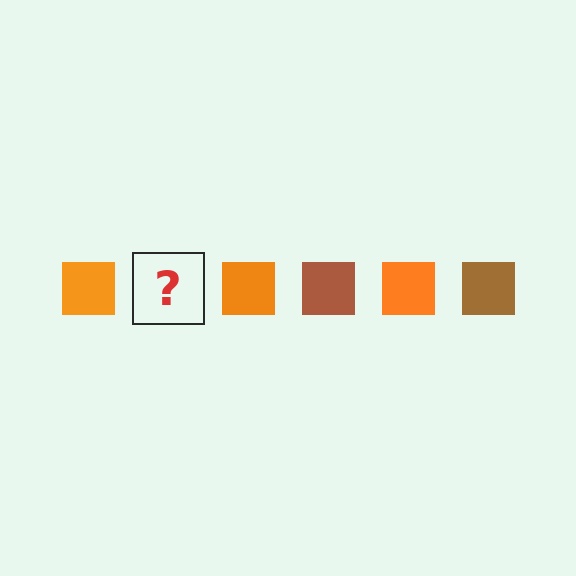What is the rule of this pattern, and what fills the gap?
The rule is that the pattern cycles through orange, brown squares. The gap should be filled with a brown square.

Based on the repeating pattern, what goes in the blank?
The blank should be a brown square.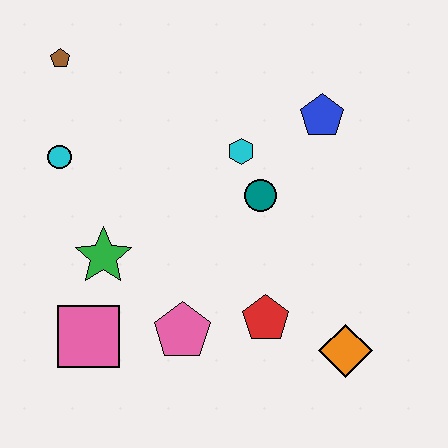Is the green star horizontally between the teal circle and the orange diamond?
No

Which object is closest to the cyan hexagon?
The teal circle is closest to the cyan hexagon.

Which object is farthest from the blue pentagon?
The pink square is farthest from the blue pentagon.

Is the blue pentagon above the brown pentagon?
No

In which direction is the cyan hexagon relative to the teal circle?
The cyan hexagon is above the teal circle.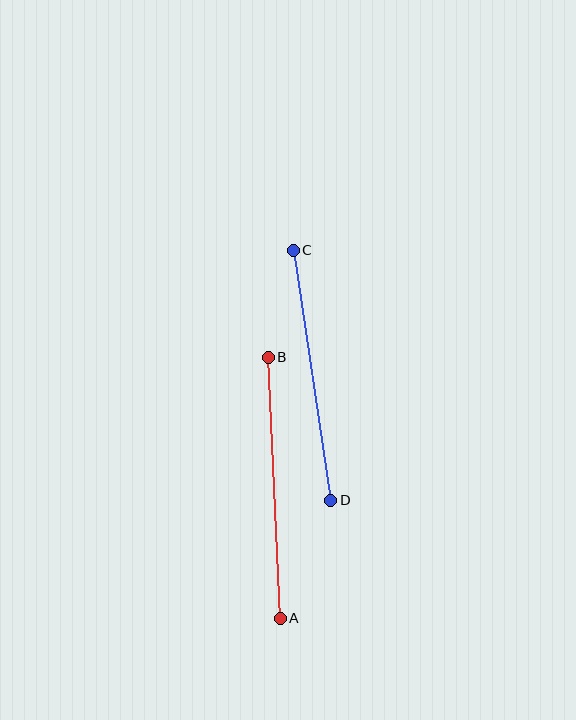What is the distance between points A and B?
The distance is approximately 262 pixels.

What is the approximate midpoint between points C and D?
The midpoint is at approximately (312, 375) pixels.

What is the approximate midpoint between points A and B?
The midpoint is at approximately (274, 488) pixels.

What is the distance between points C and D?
The distance is approximately 253 pixels.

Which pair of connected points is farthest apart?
Points A and B are farthest apart.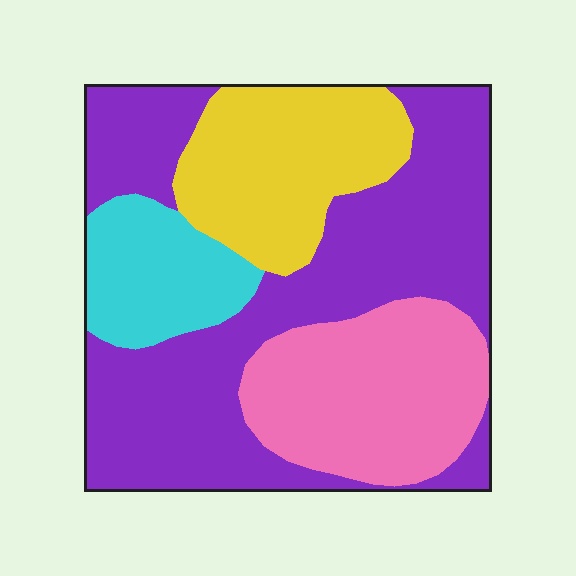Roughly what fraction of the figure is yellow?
Yellow covers roughly 20% of the figure.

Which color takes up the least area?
Cyan, at roughly 10%.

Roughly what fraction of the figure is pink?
Pink covers roughly 20% of the figure.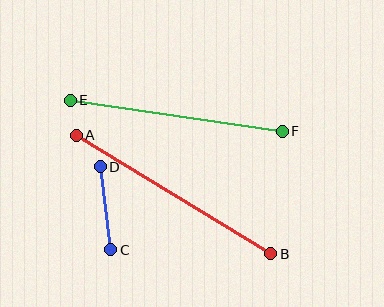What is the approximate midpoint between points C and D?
The midpoint is at approximately (105, 208) pixels.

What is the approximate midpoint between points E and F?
The midpoint is at approximately (176, 116) pixels.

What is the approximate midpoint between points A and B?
The midpoint is at approximately (173, 195) pixels.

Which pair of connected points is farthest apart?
Points A and B are farthest apart.